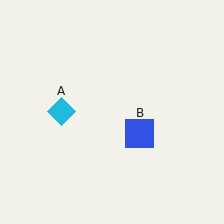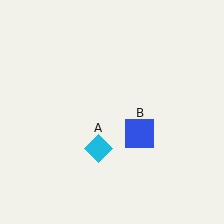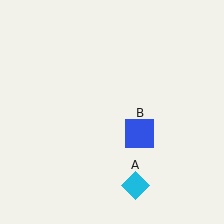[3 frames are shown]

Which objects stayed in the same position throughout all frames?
Blue square (object B) remained stationary.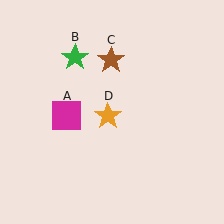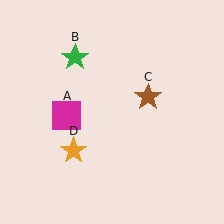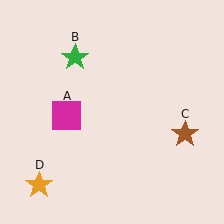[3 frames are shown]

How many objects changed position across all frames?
2 objects changed position: brown star (object C), orange star (object D).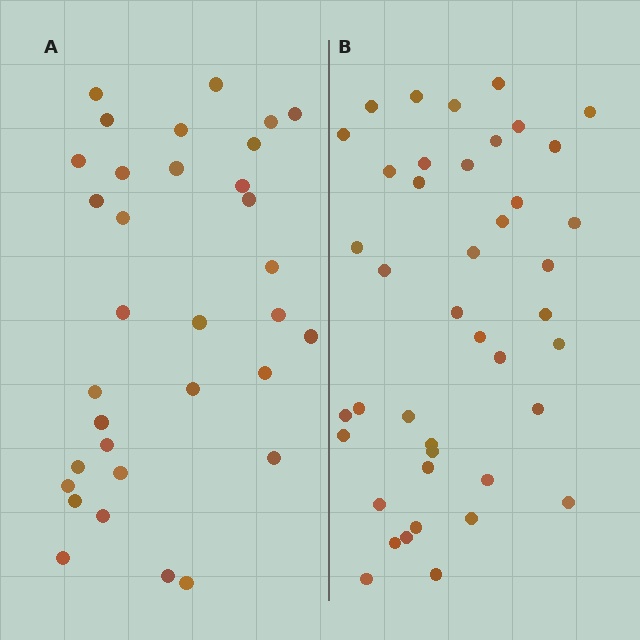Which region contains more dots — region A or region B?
Region B (the right region) has more dots.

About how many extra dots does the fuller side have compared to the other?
Region B has roughly 8 or so more dots than region A.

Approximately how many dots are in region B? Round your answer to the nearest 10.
About 40 dots. (The exact count is 42, which rounds to 40.)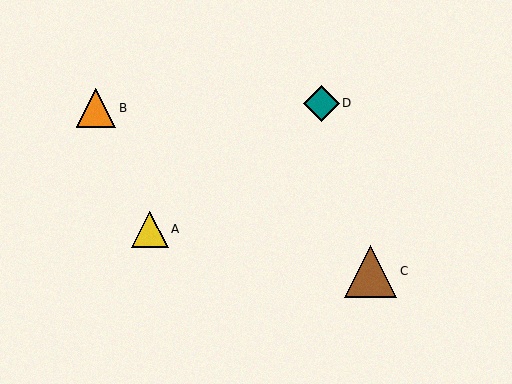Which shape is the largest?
The brown triangle (labeled C) is the largest.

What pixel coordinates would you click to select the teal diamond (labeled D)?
Click at (321, 103) to select the teal diamond D.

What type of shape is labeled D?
Shape D is a teal diamond.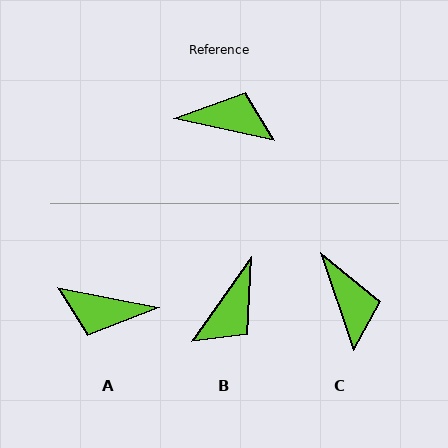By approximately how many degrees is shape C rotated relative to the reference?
Approximately 59 degrees clockwise.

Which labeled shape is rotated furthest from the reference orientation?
A, about 179 degrees away.